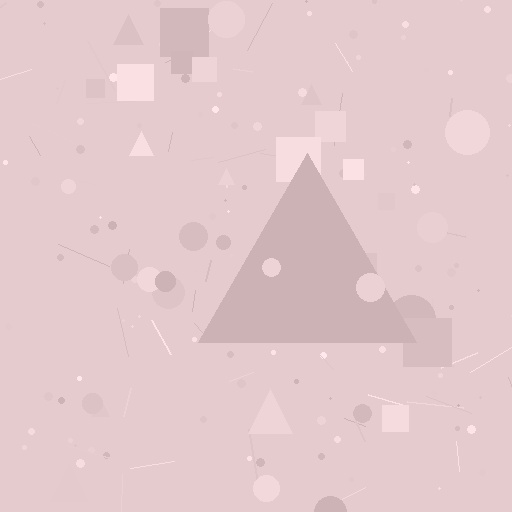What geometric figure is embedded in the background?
A triangle is embedded in the background.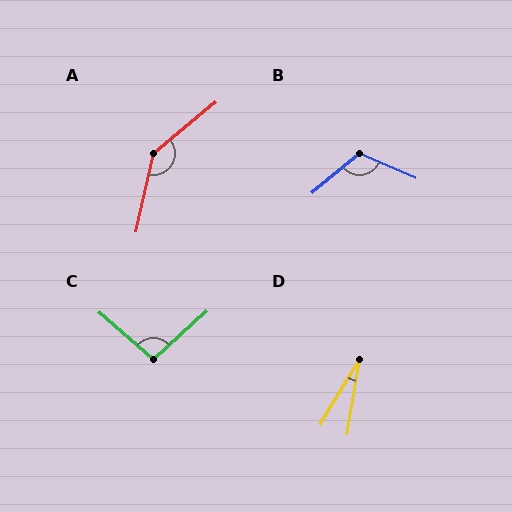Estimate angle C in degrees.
Approximately 96 degrees.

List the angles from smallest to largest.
D (21°), C (96°), B (117°), A (142°).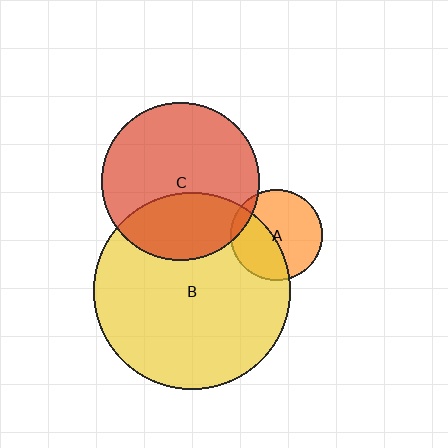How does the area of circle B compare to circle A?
Approximately 4.7 times.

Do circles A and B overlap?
Yes.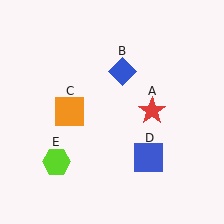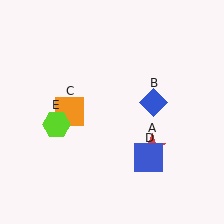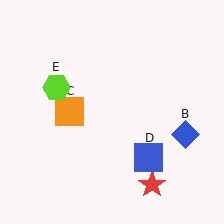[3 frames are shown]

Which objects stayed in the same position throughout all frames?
Orange square (object C) and blue square (object D) remained stationary.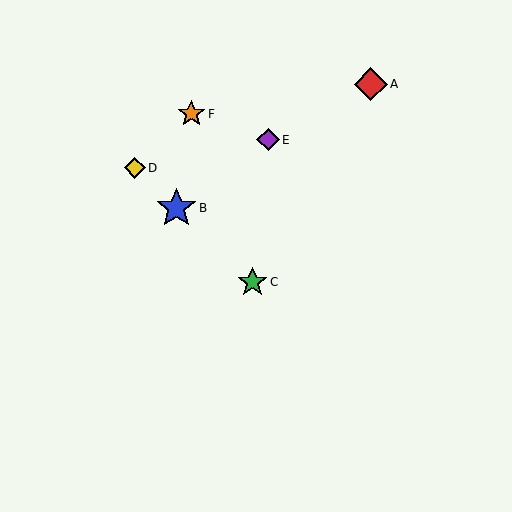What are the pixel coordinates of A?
Object A is at (371, 84).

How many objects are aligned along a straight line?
3 objects (B, C, D) are aligned along a straight line.